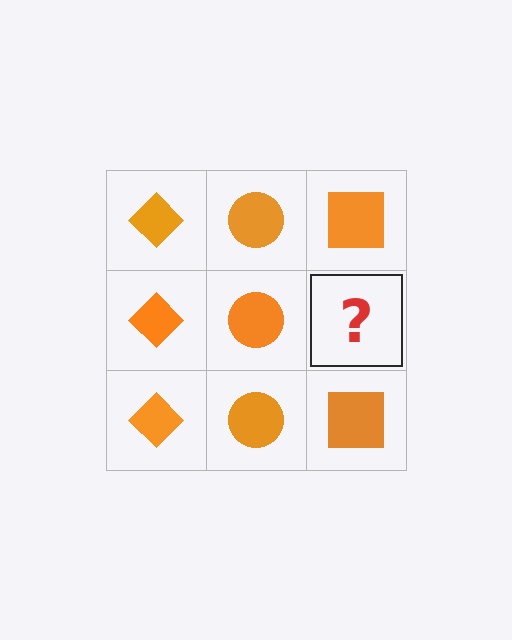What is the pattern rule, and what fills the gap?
The rule is that each column has a consistent shape. The gap should be filled with an orange square.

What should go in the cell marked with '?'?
The missing cell should contain an orange square.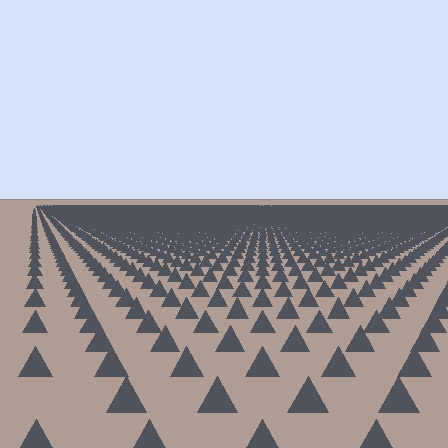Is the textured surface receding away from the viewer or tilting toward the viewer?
The surface is receding away from the viewer. Texture elements get smaller and denser toward the top.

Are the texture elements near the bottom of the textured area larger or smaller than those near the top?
Larger. Near the bottom, elements are closer to the viewer and appear at a bigger on-screen size.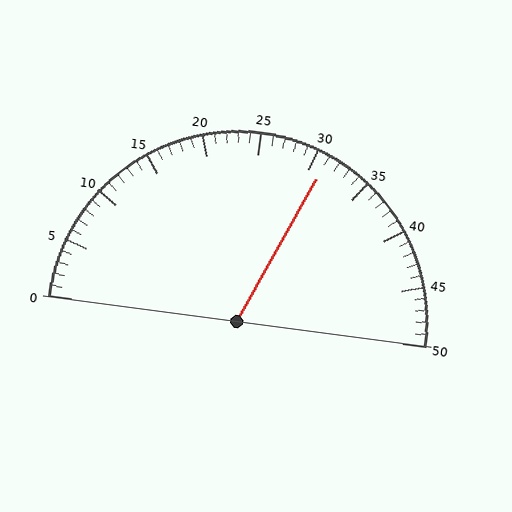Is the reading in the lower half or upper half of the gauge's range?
The reading is in the upper half of the range (0 to 50).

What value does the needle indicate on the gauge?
The needle indicates approximately 31.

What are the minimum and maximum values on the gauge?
The gauge ranges from 0 to 50.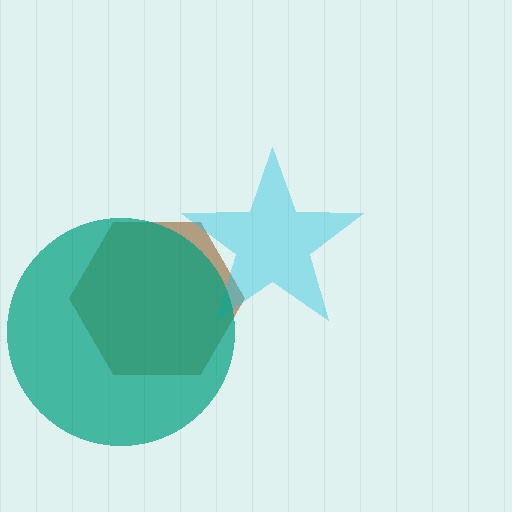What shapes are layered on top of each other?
The layered shapes are: a brown hexagon, a cyan star, a teal circle.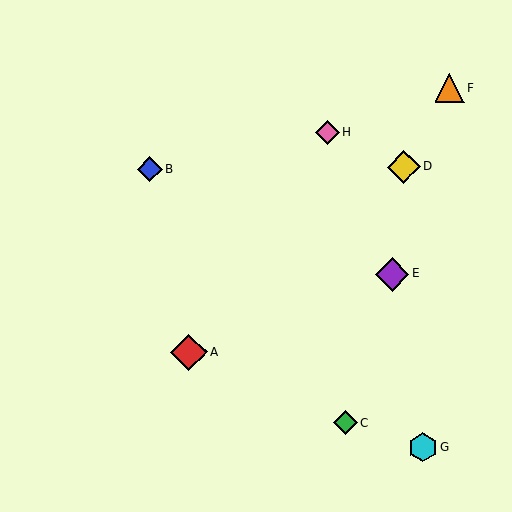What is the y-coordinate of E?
Object E is at y≈274.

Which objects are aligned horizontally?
Objects B, D are aligned horizontally.